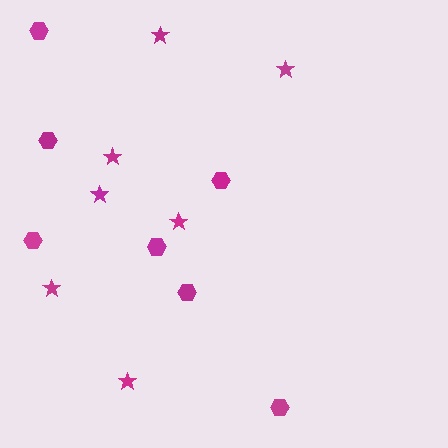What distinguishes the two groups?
There are 2 groups: one group of stars (7) and one group of hexagons (7).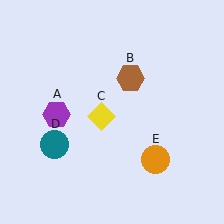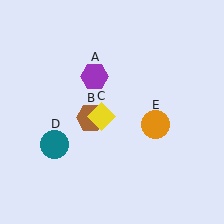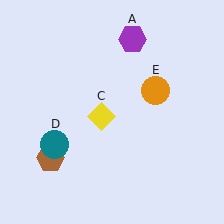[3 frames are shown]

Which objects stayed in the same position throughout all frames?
Yellow diamond (object C) and teal circle (object D) remained stationary.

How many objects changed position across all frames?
3 objects changed position: purple hexagon (object A), brown hexagon (object B), orange circle (object E).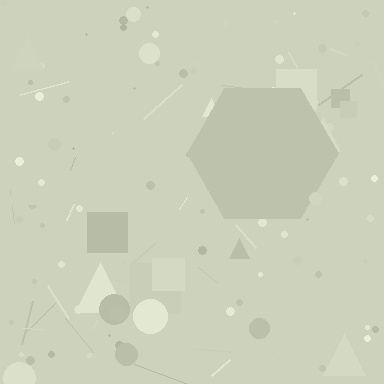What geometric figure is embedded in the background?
A hexagon is embedded in the background.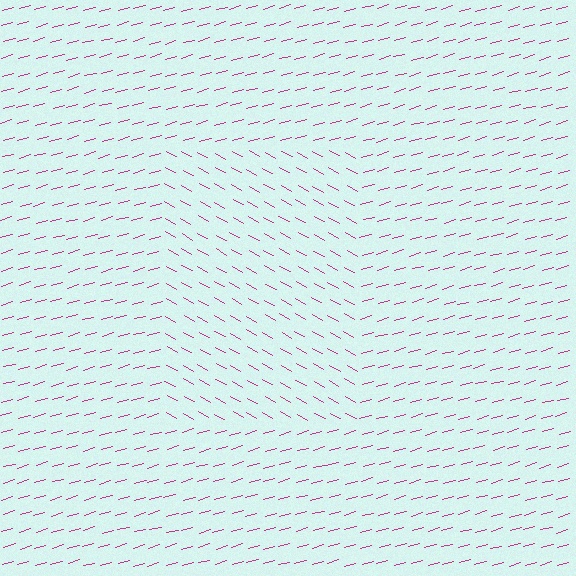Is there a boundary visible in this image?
Yes, there is a texture boundary formed by a change in line orientation.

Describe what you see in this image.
The image is filled with small magenta line segments. A rectangle region in the image has lines oriented differently from the surrounding lines, creating a visible texture boundary.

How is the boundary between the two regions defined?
The boundary is defined purely by a change in line orientation (approximately 45 degrees difference). All lines are the same color and thickness.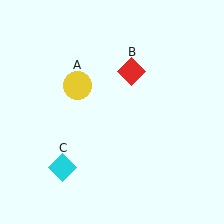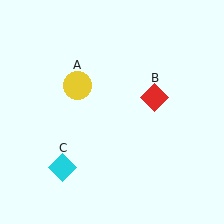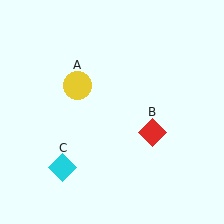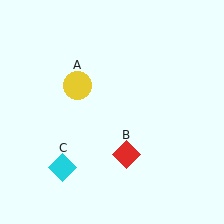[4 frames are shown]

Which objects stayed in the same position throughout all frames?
Yellow circle (object A) and cyan diamond (object C) remained stationary.